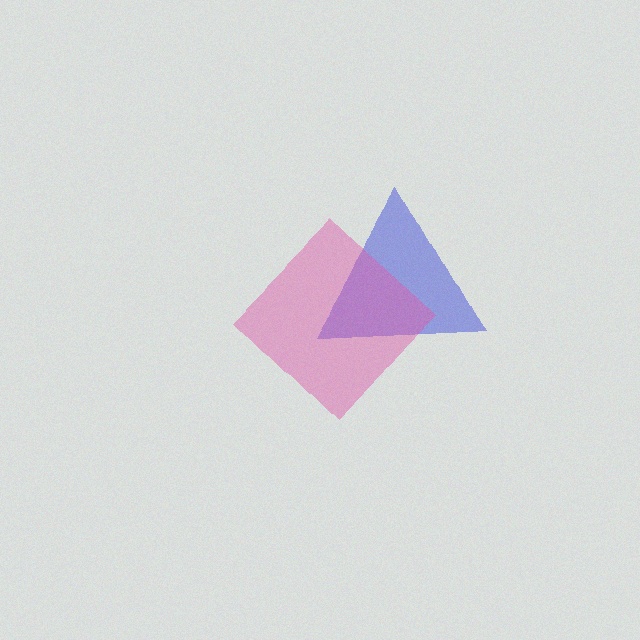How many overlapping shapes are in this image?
There are 2 overlapping shapes in the image.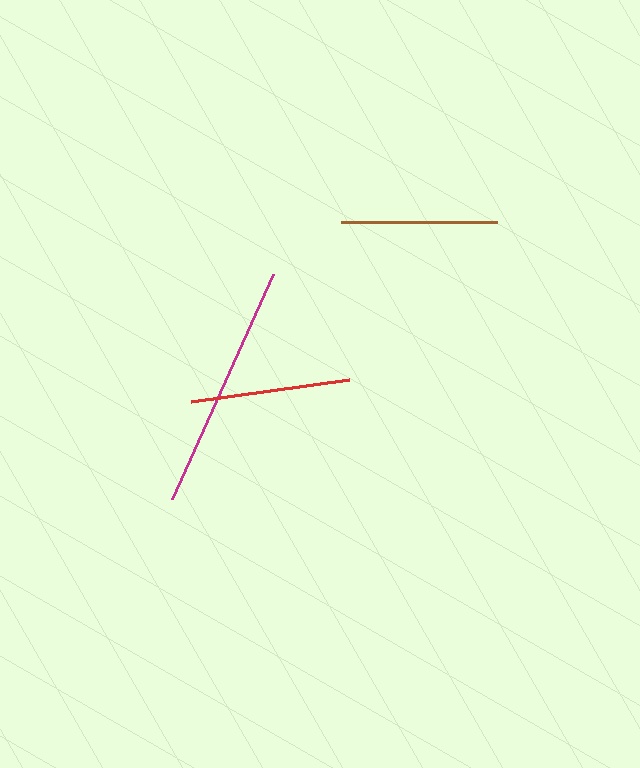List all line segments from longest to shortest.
From longest to shortest: magenta, red, brown.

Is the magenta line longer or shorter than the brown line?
The magenta line is longer than the brown line.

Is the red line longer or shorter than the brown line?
The red line is longer than the brown line.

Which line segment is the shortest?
The brown line is the shortest at approximately 156 pixels.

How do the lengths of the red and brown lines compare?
The red and brown lines are approximately the same length.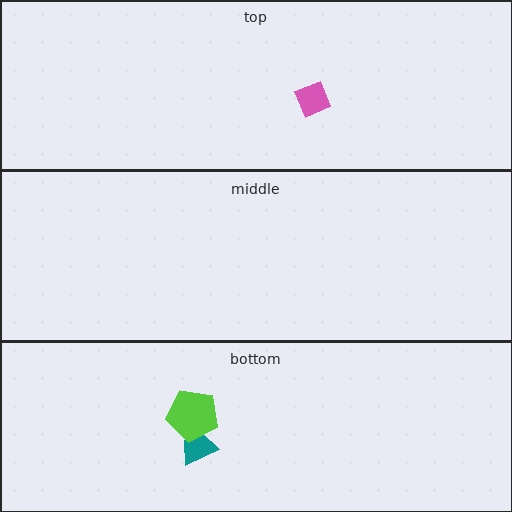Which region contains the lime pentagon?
The bottom region.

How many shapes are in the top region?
1.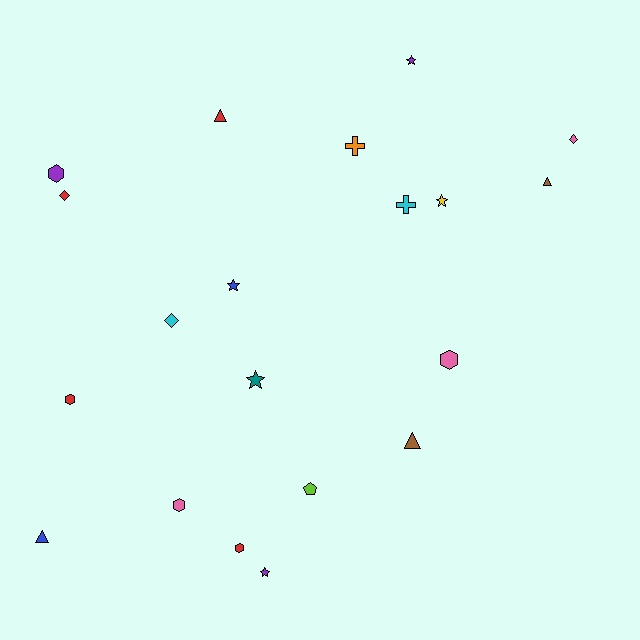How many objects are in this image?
There are 20 objects.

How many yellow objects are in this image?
There is 1 yellow object.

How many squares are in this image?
There are no squares.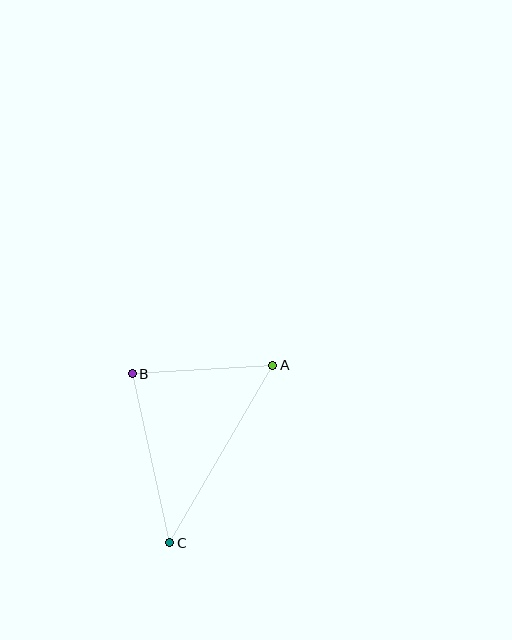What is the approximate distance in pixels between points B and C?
The distance between B and C is approximately 173 pixels.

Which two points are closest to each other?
Points A and B are closest to each other.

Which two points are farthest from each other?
Points A and C are farthest from each other.